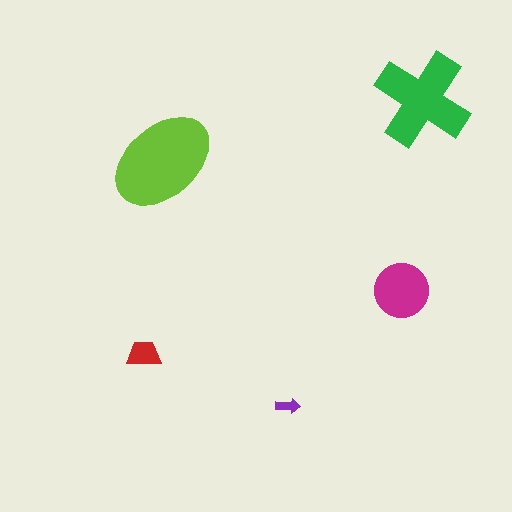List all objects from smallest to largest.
The purple arrow, the red trapezoid, the magenta circle, the green cross, the lime ellipse.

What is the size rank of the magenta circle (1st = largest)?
3rd.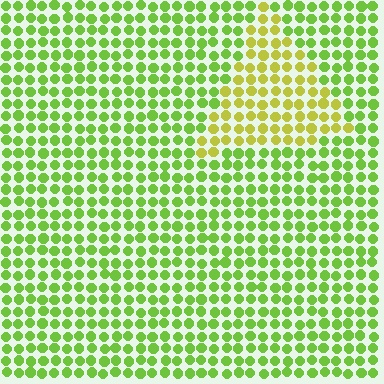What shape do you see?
I see a triangle.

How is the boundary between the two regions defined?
The boundary is defined purely by a slight shift in hue (about 33 degrees). Spacing, size, and orientation are identical on both sides.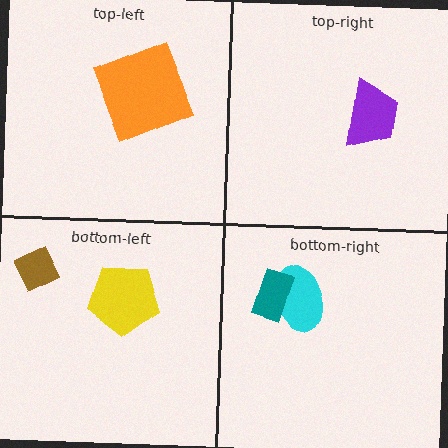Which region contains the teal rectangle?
The bottom-right region.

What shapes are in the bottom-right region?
The cyan ellipse, the teal rectangle.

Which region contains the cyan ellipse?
The bottom-right region.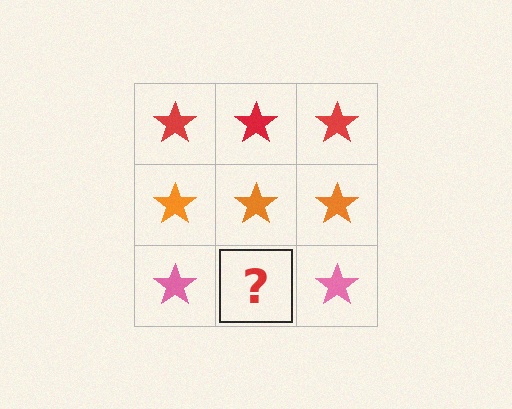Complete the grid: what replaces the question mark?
The question mark should be replaced with a pink star.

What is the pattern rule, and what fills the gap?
The rule is that each row has a consistent color. The gap should be filled with a pink star.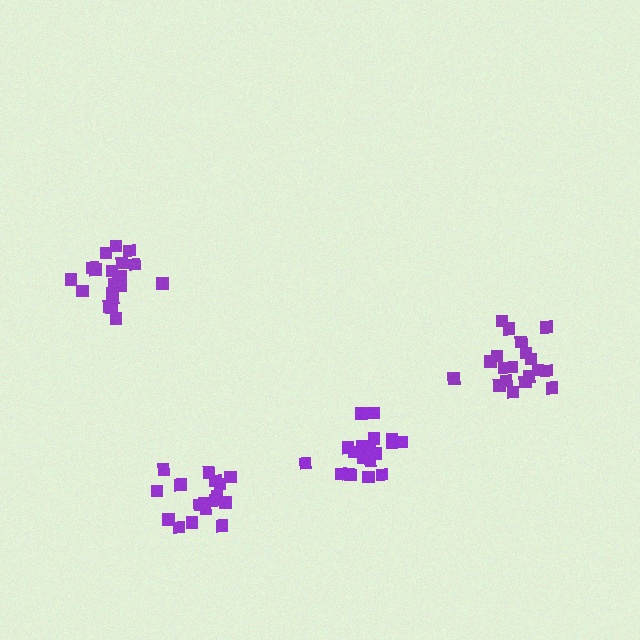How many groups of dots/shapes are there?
There are 4 groups.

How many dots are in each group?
Group 1: 17 dots, Group 2: 19 dots, Group 3: 20 dots, Group 4: 20 dots (76 total).